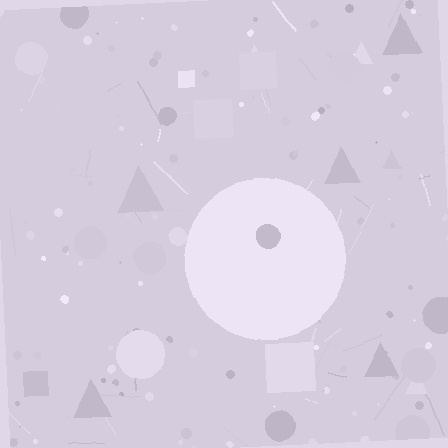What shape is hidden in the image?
A circle is hidden in the image.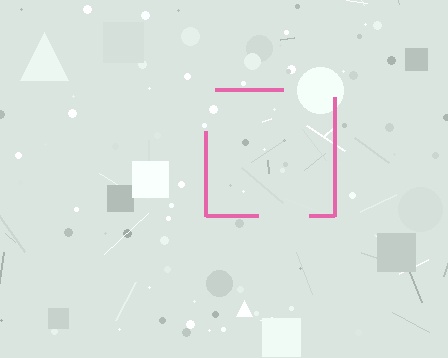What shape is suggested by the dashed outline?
The dashed outline suggests a square.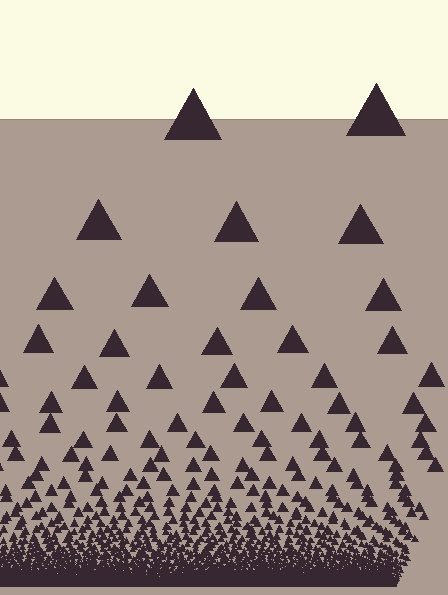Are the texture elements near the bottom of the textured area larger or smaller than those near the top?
Smaller. The gradient is inverted — elements near the bottom are smaller and denser.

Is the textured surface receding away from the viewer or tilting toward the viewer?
The surface appears to tilt toward the viewer. Texture elements get larger and sparser toward the top.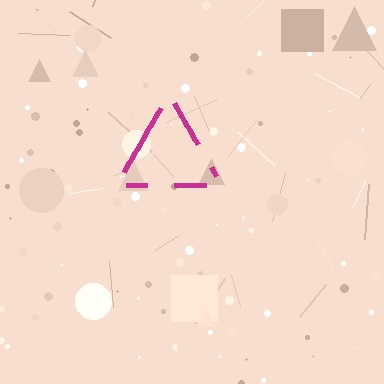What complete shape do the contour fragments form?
The contour fragments form a triangle.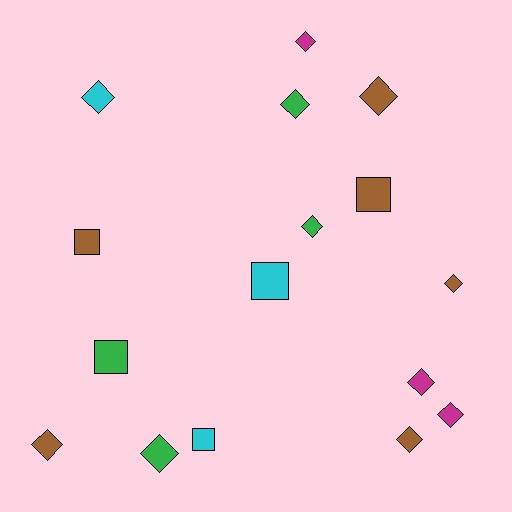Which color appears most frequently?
Brown, with 6 objects.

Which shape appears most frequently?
Diamond, with 11 objects.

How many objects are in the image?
There are 16 objects.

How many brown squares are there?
There are 2 brown squares.